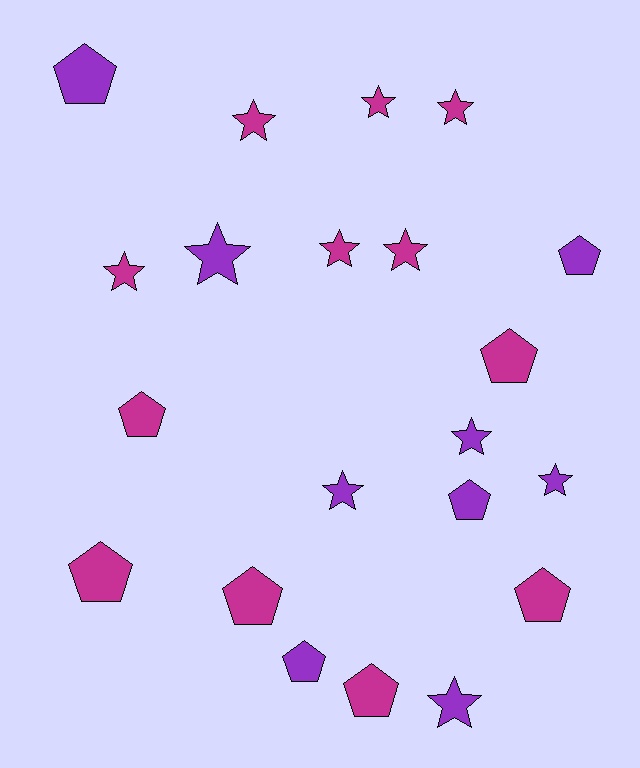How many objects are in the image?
There are 21 objects.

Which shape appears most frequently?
Star, with 11 objects.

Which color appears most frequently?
Magenta, with 12 objects.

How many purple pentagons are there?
There are 4 purple pentagons.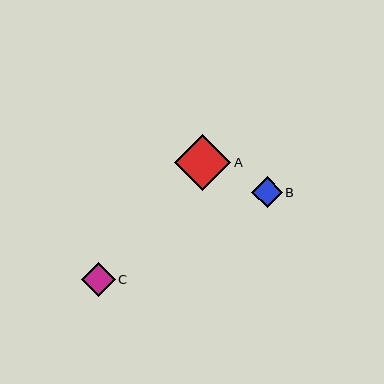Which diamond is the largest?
Diamond A is the largest with a size of approximately 56 pixels.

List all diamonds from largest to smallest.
From largest to smallest: A, C, B.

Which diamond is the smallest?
Diamond B is the smallest with a size of approximately 30 pixels.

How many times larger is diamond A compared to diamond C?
Diamond A is approximately 1.7 times the size of diamond C.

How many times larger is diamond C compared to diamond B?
Diamond C is approximately 1.1 times the size of diamond B.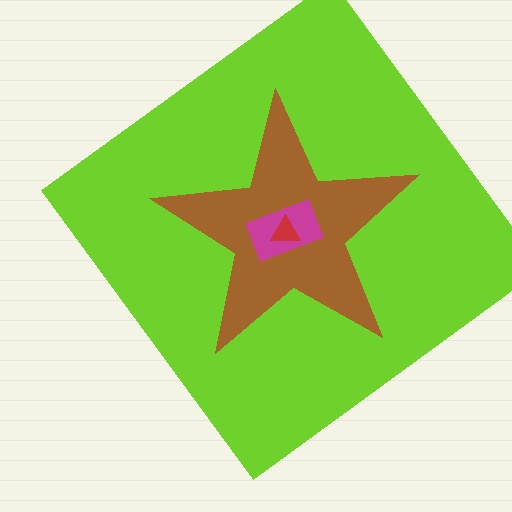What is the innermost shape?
The red triangle.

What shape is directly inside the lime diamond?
The brown star.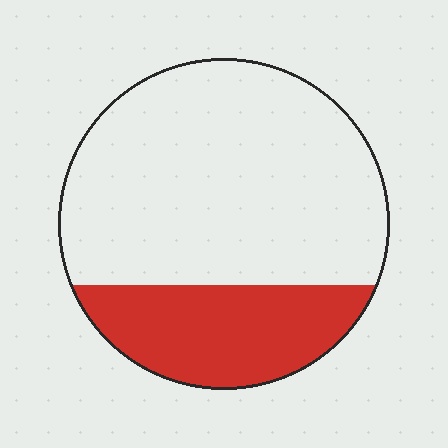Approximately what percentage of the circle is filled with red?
Approximately 25%.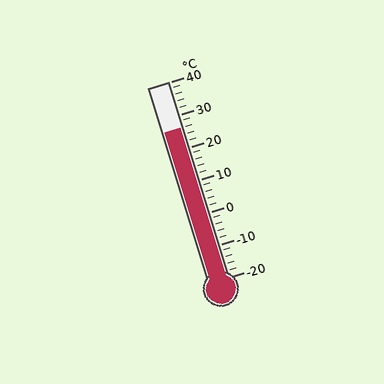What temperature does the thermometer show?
The thermometer shows approximately 26°C.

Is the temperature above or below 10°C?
The temperature is above 10°C.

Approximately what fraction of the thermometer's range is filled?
The thermometer is filled to approximately 75% of its range.